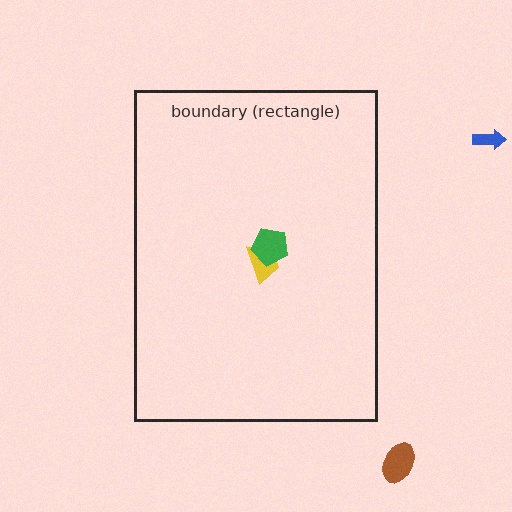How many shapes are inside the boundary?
2 inside, 2 outside.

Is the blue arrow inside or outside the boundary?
Outside.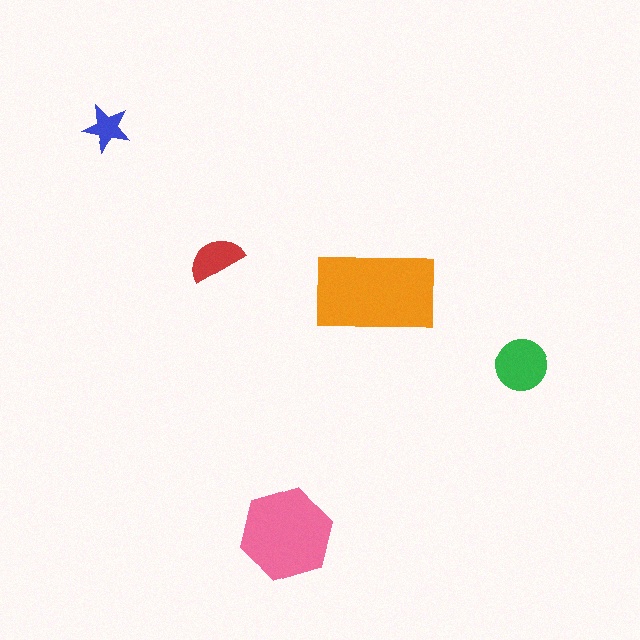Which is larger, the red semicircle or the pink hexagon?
The pink hexagon.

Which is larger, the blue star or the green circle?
The green circle.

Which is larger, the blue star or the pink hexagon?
The pink hexagon.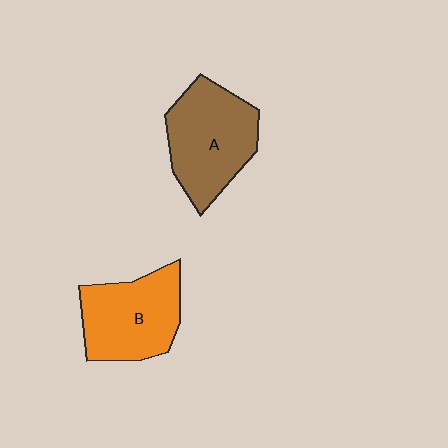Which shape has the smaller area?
Shape B (orange).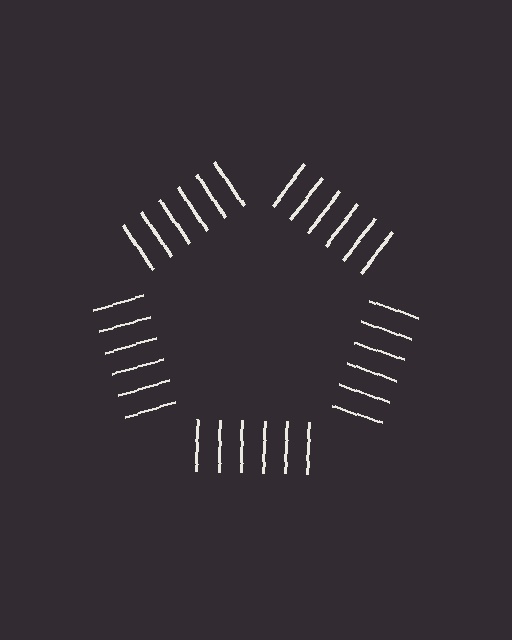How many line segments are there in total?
30 — 6 along each of the 5 edges.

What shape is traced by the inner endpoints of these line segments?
An illusory pentagon — the line segments terminate on its edges but no continuous stroke is drawn.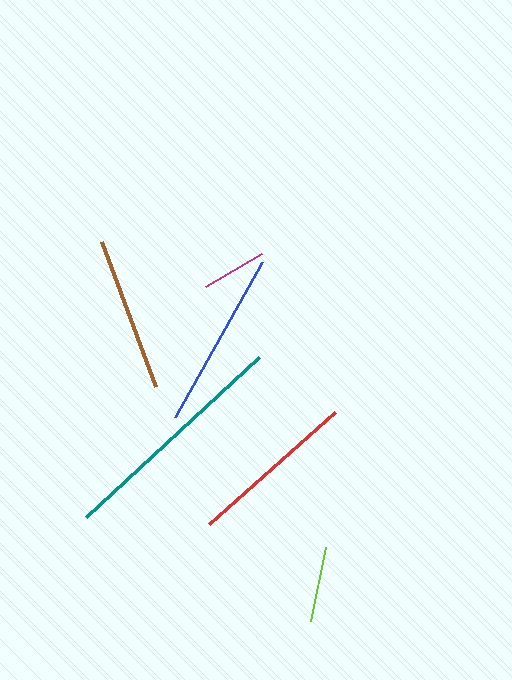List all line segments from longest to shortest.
From longest to shortest: teal, blue, red, brown, lime, magenta.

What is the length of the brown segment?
The brown segment is approximately 155 pixels long.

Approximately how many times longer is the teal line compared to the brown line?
The teal line is approximately 1.5 times the length of the brown line.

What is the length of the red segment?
The red segment is approximately 169 pixels long.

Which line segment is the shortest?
The magenta line is the shortest at approximately 65 pixels.